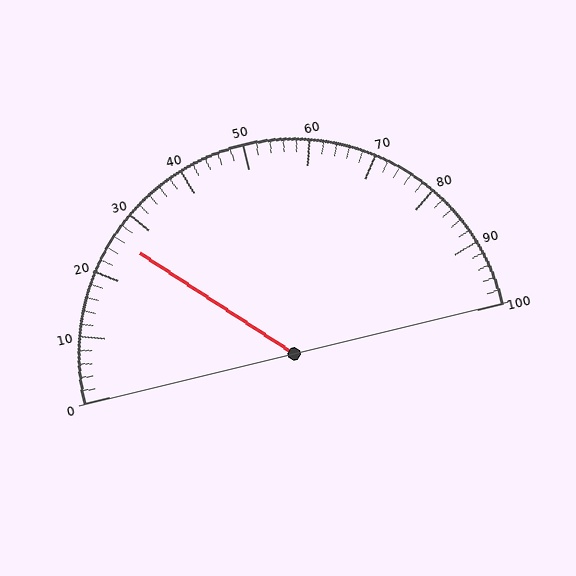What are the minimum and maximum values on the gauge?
The gauge ranges from 0 to 100.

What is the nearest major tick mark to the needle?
The nearest major tick mark is 30.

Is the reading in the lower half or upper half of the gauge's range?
The reading is in the lower half of the range (0 to 100).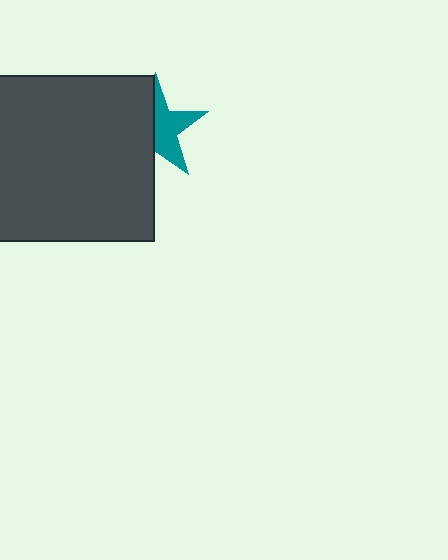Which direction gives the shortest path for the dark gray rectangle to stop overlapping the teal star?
Moving left gives the shortest separation.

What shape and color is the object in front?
The object in front is a dark gray rectangle.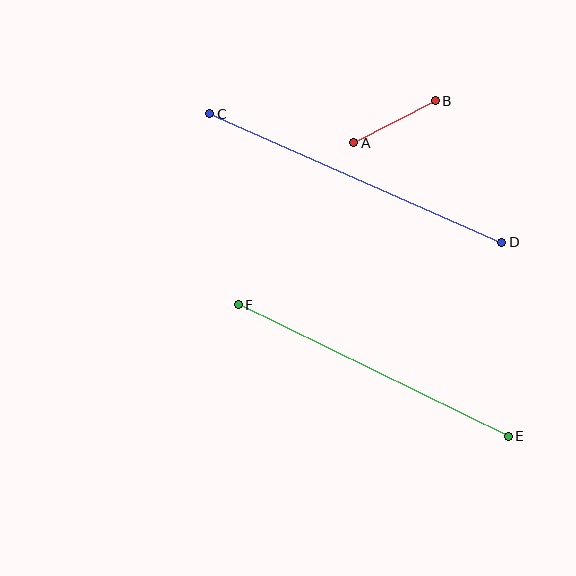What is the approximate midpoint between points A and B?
The midpoint is at approximately (395, 122) pixels.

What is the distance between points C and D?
The distance is approximately 319 pixels.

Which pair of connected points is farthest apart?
Points C and D are farthest apart.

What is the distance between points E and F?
The distance is approximately 301 pixels.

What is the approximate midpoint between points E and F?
The midpoint is at approximately (373, 371) pixels.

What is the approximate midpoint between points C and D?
The midpoint is at approximately (356, 178) pixels.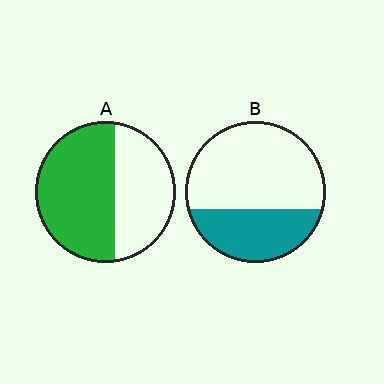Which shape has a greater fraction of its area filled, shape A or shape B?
Shape A.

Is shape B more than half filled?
No.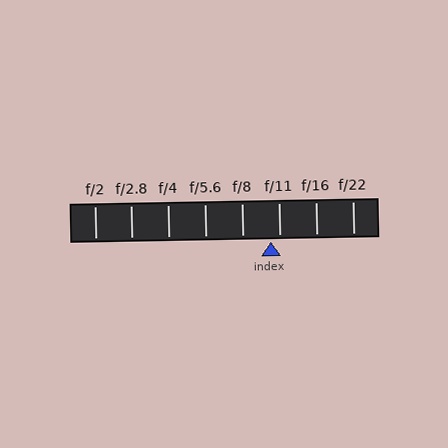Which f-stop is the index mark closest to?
The index mark is closest to f/11.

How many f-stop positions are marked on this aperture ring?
There are 8 f-stop positions marked.